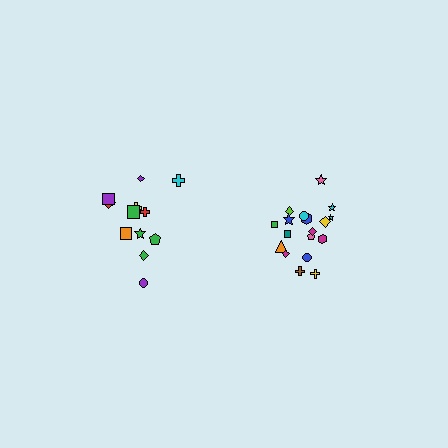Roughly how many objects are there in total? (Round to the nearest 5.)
Roughly 30 objects in total.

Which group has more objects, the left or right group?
The right group.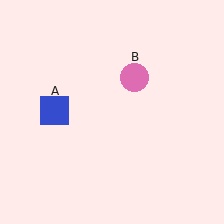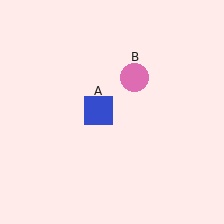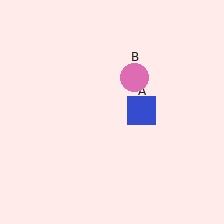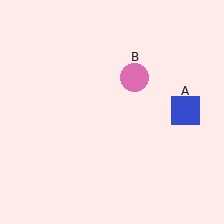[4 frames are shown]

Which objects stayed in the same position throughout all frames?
Pink circle (object B) remained stationary.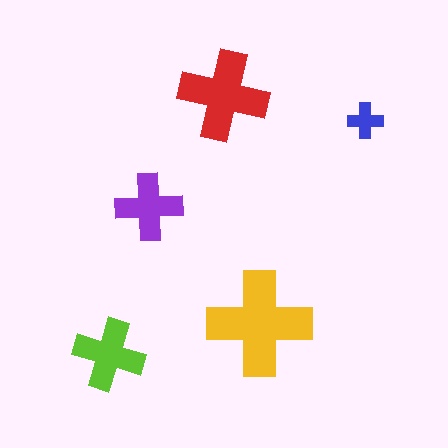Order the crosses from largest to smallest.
the yellow one, the red one, the lime one, the purple one, the blue one.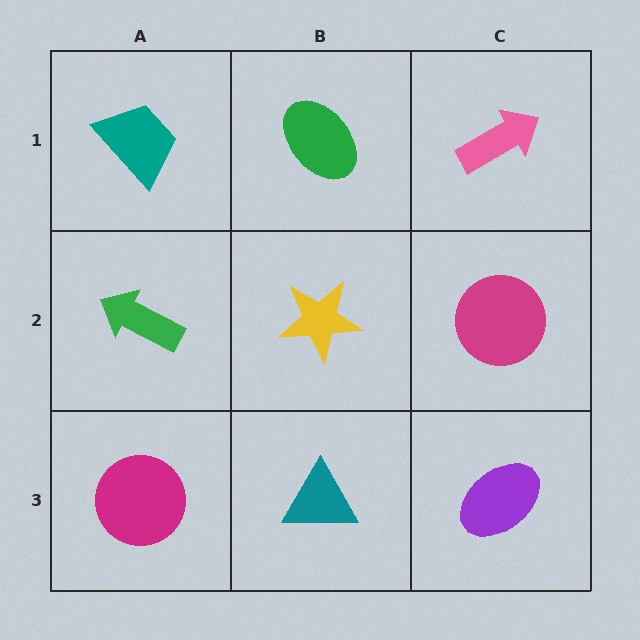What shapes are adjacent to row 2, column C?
A pink arrow (row 1, column C), a purple ellipse (row 3, column C), a yellow star (row 2, column B).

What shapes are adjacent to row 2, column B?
A green ellipse (row 1, column B), a teal triangle (row 3, column B), a green arrow (row 2, column A), a magenta circle (row 2, column C).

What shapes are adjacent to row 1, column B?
A yellow star (row 2, column B), a teal trapezoid (row 1, column A), a pink arrow (row 1, column C).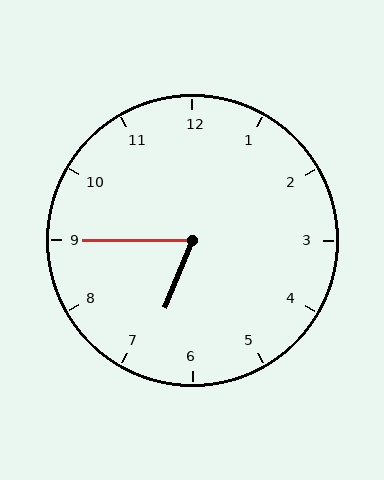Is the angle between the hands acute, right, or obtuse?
It is acute.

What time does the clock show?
6:45.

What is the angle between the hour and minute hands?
Approximately 68 degrees.